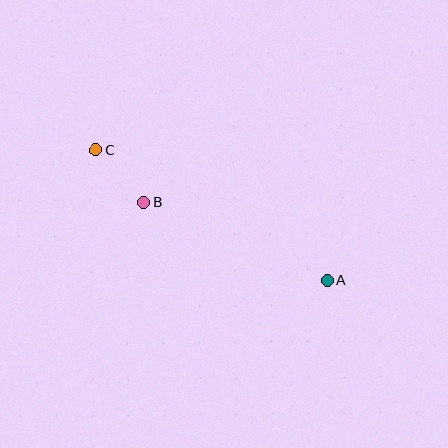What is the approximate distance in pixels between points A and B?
The distance between A and B is approximately 199 pixels.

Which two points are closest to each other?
Points B and C are closest to each other.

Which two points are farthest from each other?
Points A and C are farthest from each other.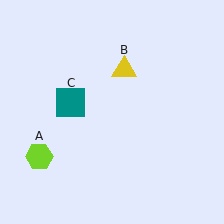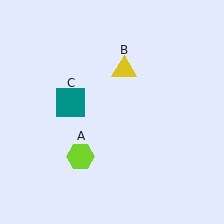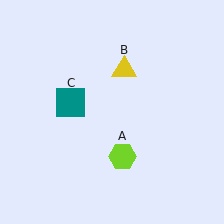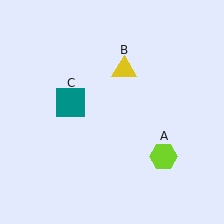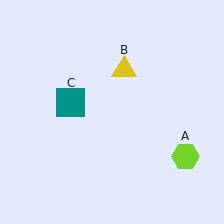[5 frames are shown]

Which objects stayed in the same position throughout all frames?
Yellow triangle (object B) and teal square (object C) remained stationary.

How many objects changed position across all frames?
1 object changed position: lime hexagon (object A).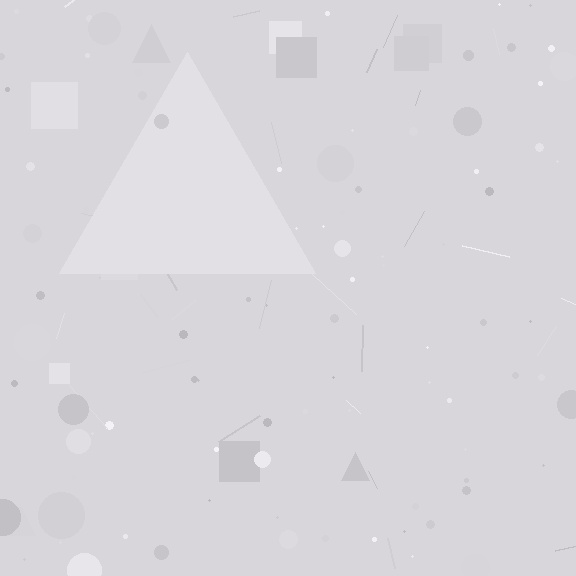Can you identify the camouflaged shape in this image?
The camouflaged shape is a triangle.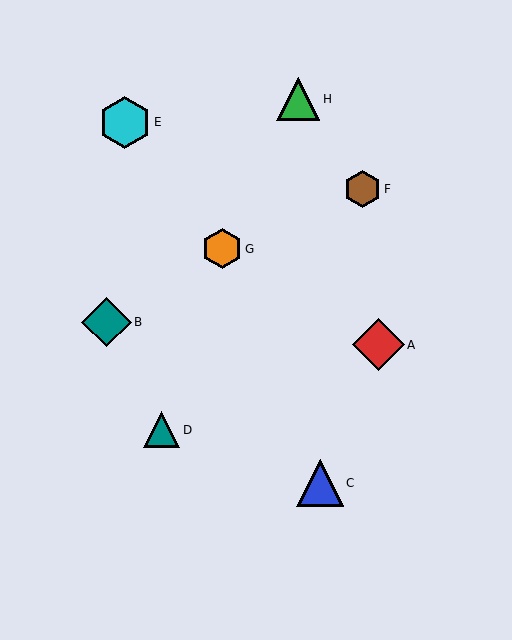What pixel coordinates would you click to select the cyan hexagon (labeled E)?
Click at (125, 122) to select the cyan hexagon E.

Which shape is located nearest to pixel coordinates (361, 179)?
The brown hexagon (labeled F) at (362, 189) is nearest to that location.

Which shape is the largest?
The red diamond (labeled A) is the largest.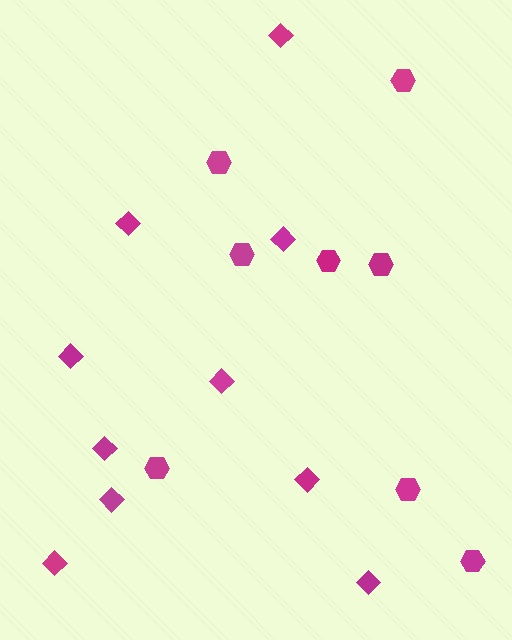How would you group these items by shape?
There are 2 groups: one group of diamonds (10) and one group of hexagons (8).